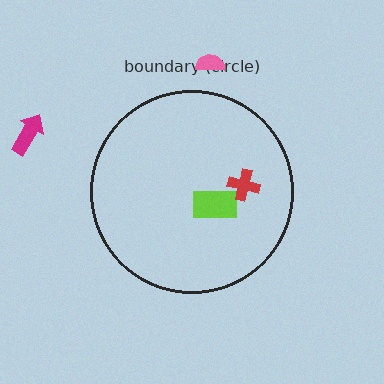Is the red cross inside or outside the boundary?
Inside.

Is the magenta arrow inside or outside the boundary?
Outside.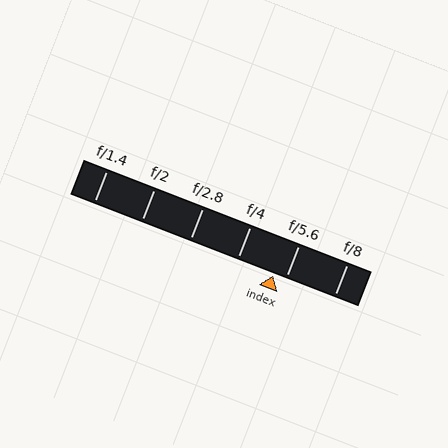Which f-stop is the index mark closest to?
The index mark is closest to f/5.6.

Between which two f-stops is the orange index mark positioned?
The index mark is between f/4 and f/5.6.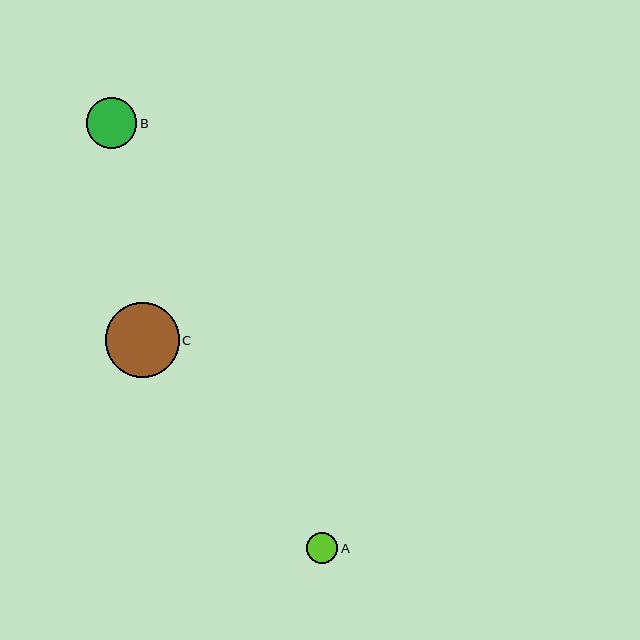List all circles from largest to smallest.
From largest to smallest: C, B, A.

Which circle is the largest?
Circle C is the largest with a size of approximately 74 pixels.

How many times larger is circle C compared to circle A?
Circle C is approximately 2.4 times the size of circle A.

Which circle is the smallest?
Circle A is the smallest with a size of approximately 31 pixels.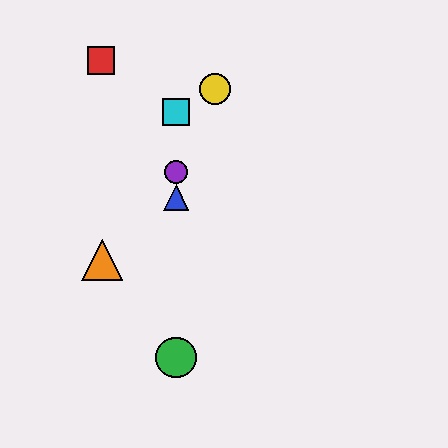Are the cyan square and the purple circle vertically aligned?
Yes, both are at x≈176.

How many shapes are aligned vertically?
4 shapes (the blue triangle, the green circle, the purple circle, the cyan square) are aligned vertically.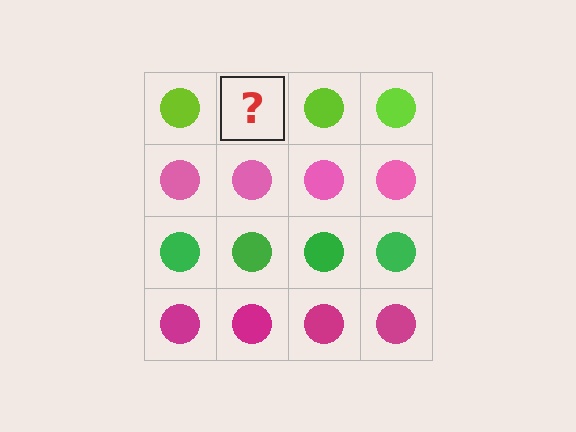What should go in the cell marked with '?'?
The missing cell should contain a lime circle.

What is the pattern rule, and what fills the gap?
The rule is that each row has a consistent color. The gap should be filled with a lime circle.